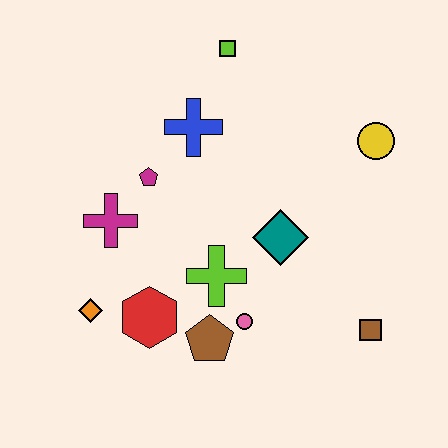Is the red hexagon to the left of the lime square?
Yes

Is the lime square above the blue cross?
Yes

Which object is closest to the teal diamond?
The lime cross is closest to the teal diamond.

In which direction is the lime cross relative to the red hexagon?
The lime cross is to the right of the red hexagon.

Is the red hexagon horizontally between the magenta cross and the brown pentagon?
Yes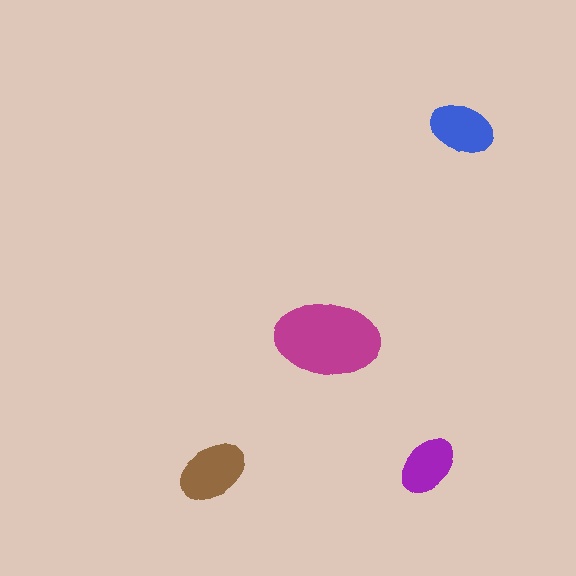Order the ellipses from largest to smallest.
the magenta one, the brown one, the blue one, the purple one.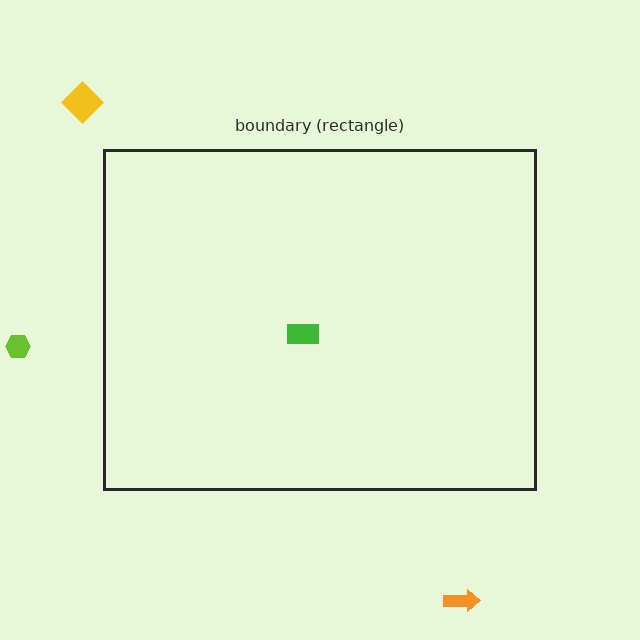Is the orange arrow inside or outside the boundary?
Outside.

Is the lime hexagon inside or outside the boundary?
Outside.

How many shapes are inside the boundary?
1 inside, 3 outside.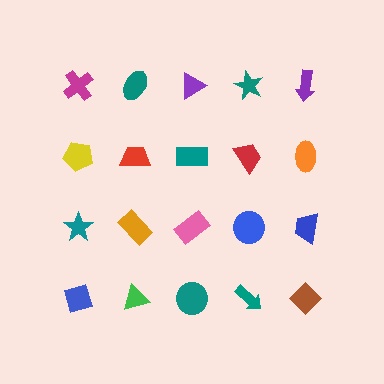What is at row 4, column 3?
A teal circle.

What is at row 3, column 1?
A teal star.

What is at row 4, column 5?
A brown diamond.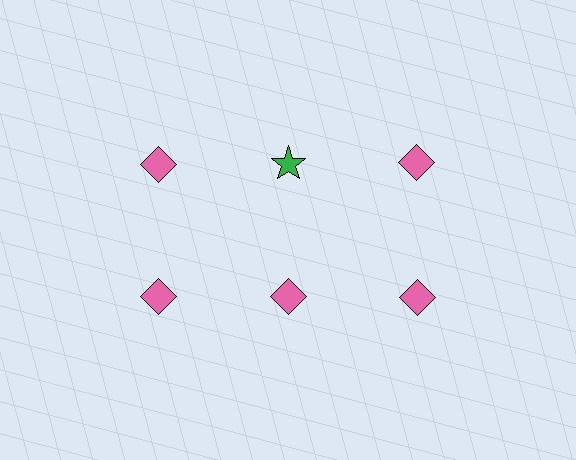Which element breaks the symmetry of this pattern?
The green star in the top row, second from left column breaks the symmetry. All other shapes are pink diamonds.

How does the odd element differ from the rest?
It differs in both color (green instead of pink) and shape (star instead of diamond).